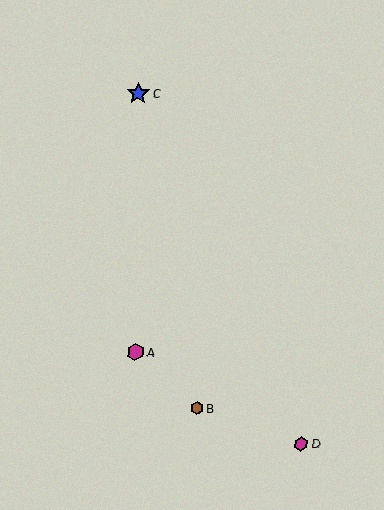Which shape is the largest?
The blue star (labeled C) is the largest.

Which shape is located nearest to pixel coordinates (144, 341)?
The magenta hexagon (labeled A) at (135, 352) is nearest to that location.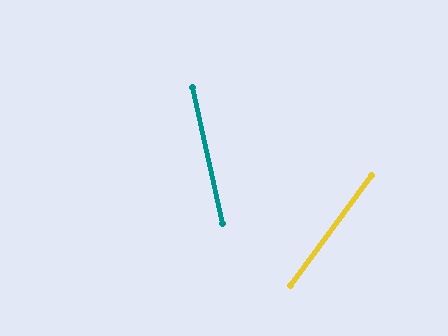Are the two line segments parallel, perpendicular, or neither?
Neither parallel nor perpendicular — they differ by about 49°.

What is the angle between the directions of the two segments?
Approximately 49 degrees.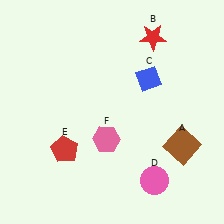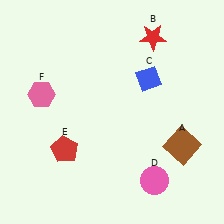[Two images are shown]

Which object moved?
The pink hexagon (F) moved left.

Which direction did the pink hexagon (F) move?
The pink hexagon (F) moved left.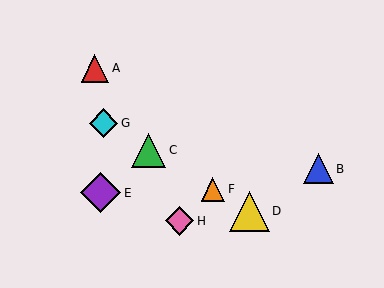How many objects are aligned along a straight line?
4 objects (C, D, F, G) are aligned along a straight line.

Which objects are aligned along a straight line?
Objects C, D, F, G are aligned along a straight line.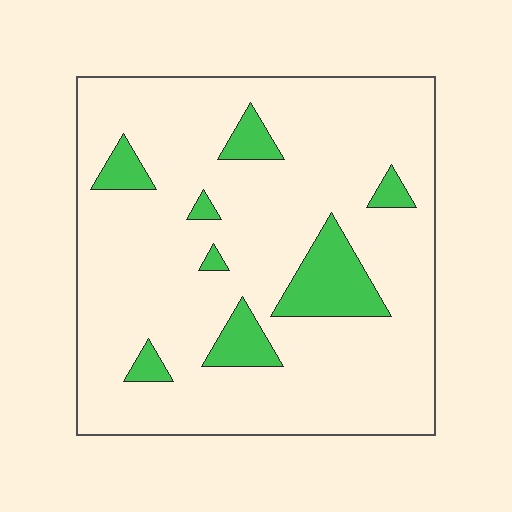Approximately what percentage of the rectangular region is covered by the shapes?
Approximately 15%.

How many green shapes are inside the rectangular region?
8.